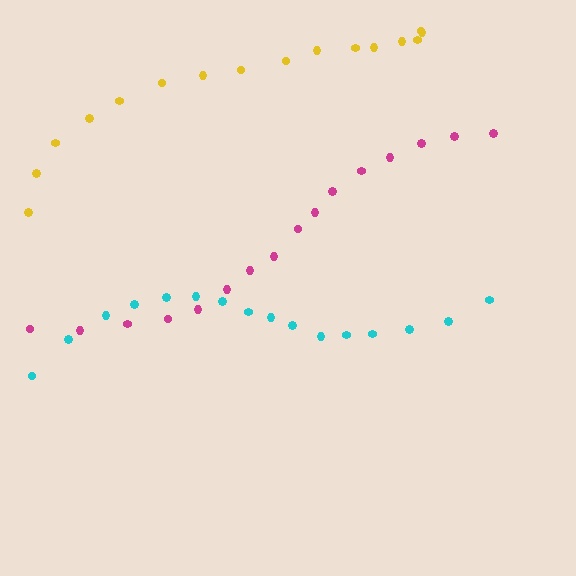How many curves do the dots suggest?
There are 3 distinct paths.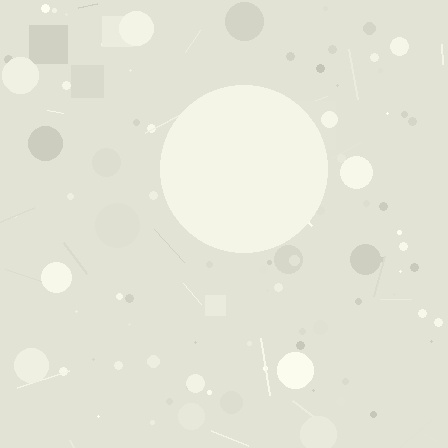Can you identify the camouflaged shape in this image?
The camouflaged shape is a circle.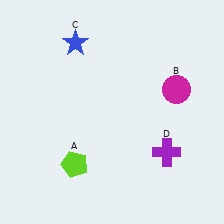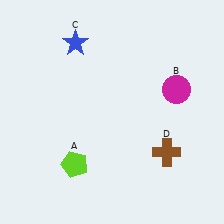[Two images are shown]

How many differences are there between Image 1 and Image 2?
There is 1 difference between the two images.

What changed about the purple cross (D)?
In Image 1, D is purple. In Image 2, it changed to brown.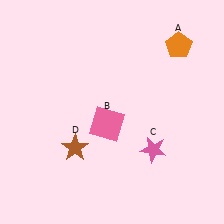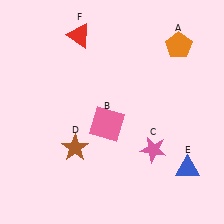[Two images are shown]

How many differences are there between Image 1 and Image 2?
There are 2 differences between the two images.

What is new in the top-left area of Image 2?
A red triangle (F) was added in the top-left area of Image 2.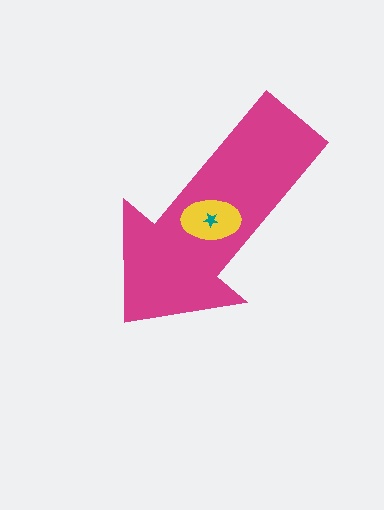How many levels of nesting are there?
3.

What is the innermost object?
The teal star.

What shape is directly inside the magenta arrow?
The yellow ellipse.